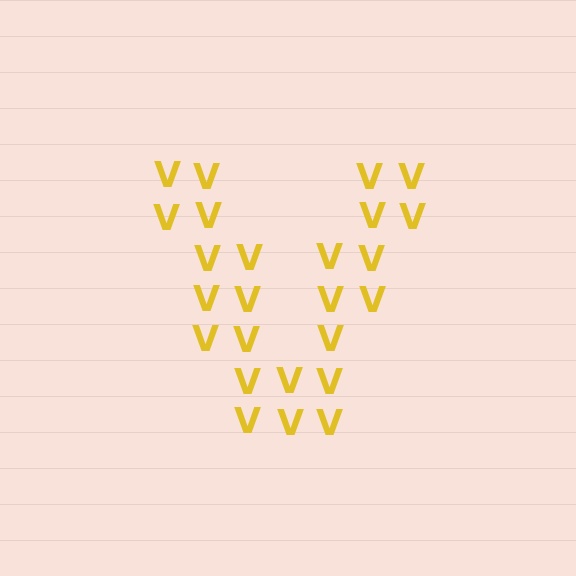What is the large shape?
The large shape is the letter V.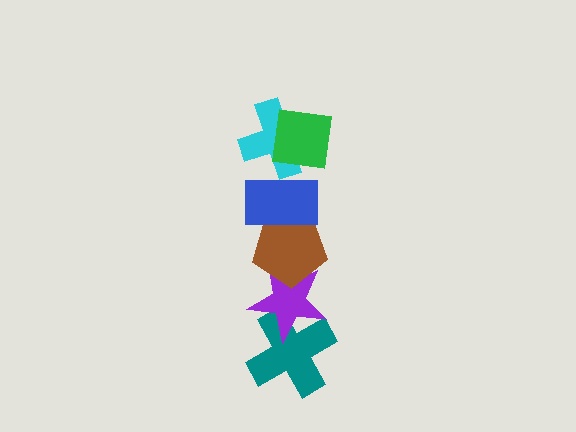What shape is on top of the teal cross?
The purple star is on top of the teal cross.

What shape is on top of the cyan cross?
The green square is on top of the cyan cross.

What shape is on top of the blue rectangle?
The cyan cross is on top of the blue rectangle.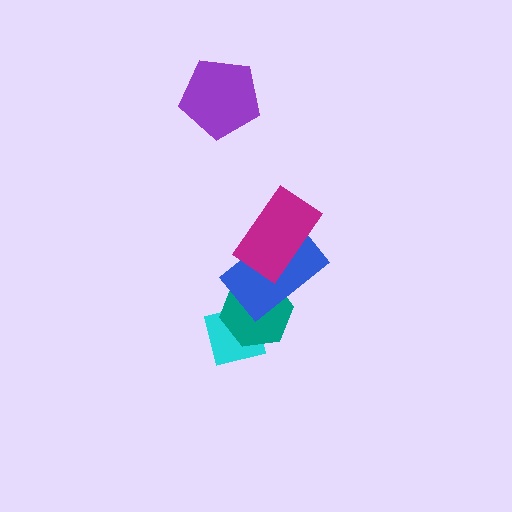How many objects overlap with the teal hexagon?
2 objects overlap with the teal hexagon.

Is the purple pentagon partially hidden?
No, no other shape covers it.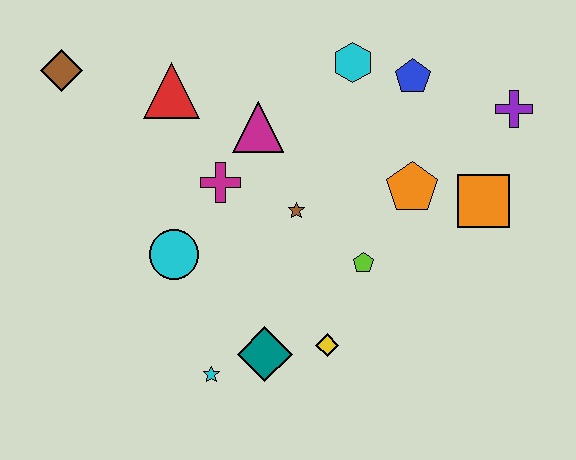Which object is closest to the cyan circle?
The magenta cross is closest to the cyan circle.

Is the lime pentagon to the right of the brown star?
Yes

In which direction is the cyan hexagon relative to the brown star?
The cyan hexagon is above the brown star.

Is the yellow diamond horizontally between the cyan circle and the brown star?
No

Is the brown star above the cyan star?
Yes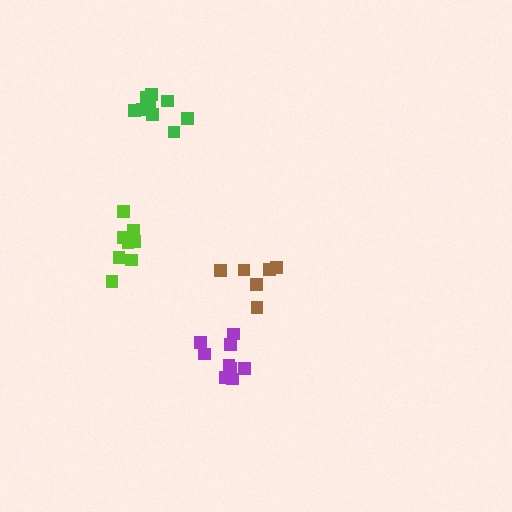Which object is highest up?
The green cluster is topmost.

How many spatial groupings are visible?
There are 4 spatial groupings.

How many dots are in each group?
Group 1: 9 dots, Group 2: 9 dots, Group 3: 6 dots, Group 4: 8 dots (32 total).